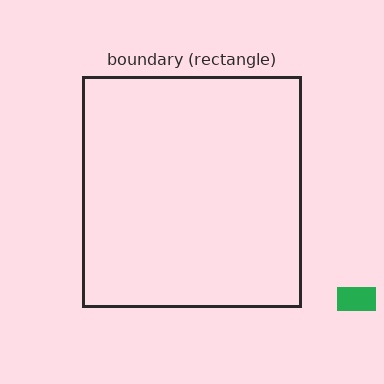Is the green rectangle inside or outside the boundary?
Outside.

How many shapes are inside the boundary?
0 inside, 1 outside.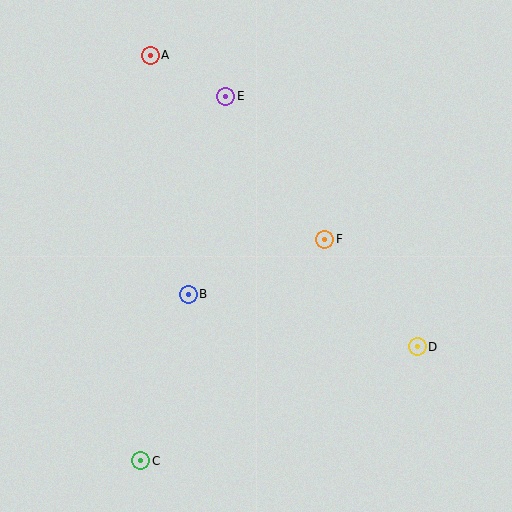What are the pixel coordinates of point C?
Point C is at (141, 461).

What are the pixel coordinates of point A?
Point A is at (150, 55).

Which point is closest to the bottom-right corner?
Point D is closest to the bottom-right corner.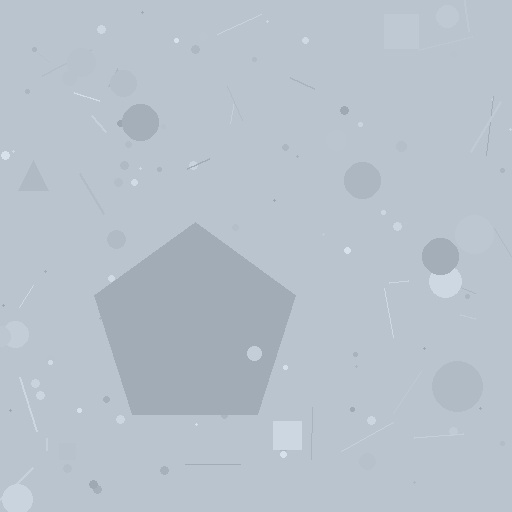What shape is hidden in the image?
A pentagon is hidden in the image.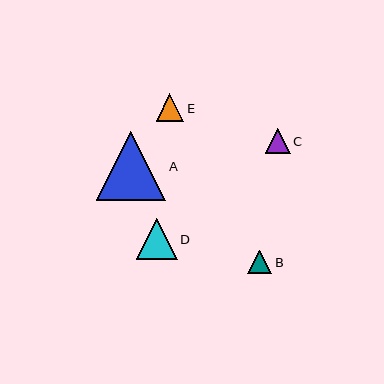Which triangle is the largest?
Triangle A is the largest with a size of approximately 70 pixels.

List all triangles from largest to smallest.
From largest to smallest: A, D, E, C, B.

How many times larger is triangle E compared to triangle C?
Triangle E is approximately 1.1 times the size of triangle C.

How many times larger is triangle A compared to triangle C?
Triangle A is approximately 2.8 times the size of triangle C.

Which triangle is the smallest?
Triangle B is the smallest with a size of approximately 24 pixels.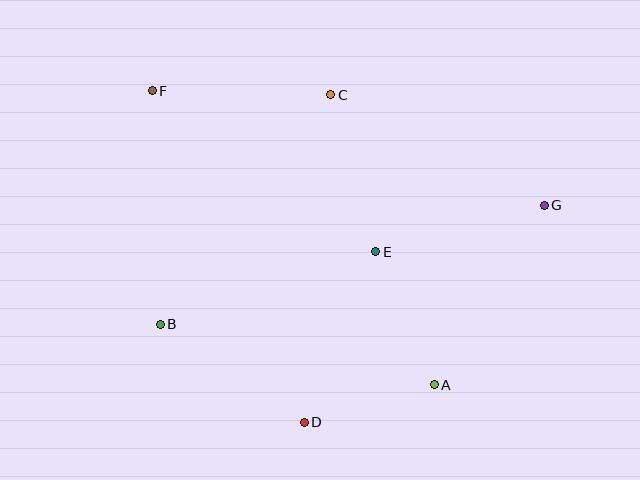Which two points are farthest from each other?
Points F and G are farthest from each other.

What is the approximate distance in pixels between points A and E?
The distance between A and E is approximately 145 pixels.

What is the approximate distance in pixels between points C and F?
The distance between C and F is approximately 179 pixels.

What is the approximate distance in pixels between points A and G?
The distance between A and G is approximately 211 pixels.